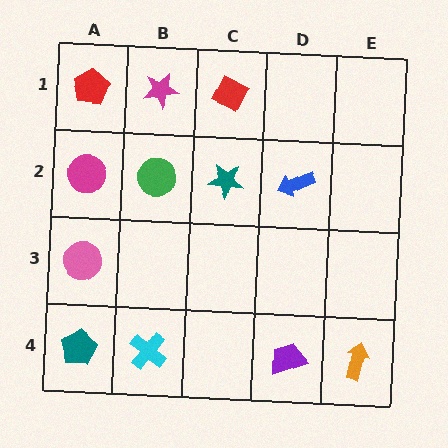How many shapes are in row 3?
1 shape.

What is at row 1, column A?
A red pentagon.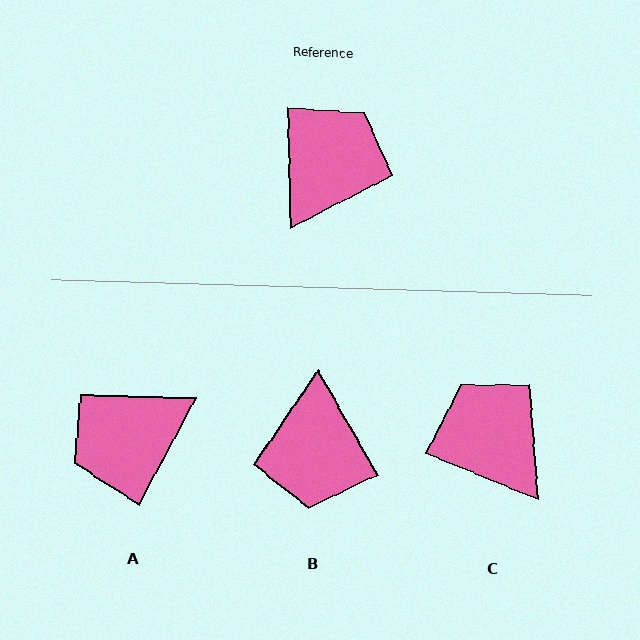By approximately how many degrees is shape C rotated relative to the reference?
Approximately 67 degrees counter-clockwise.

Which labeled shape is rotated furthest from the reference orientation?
B, about 152 degrees away.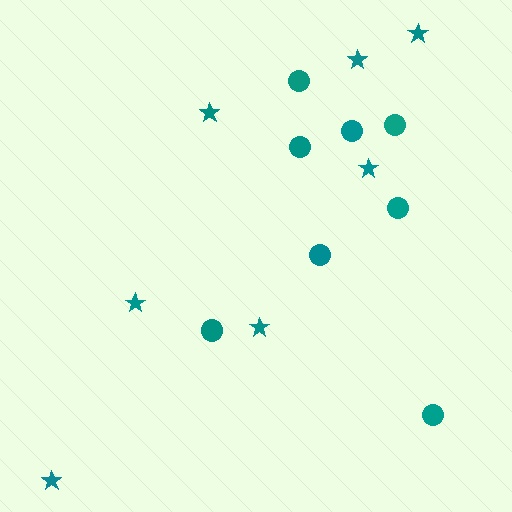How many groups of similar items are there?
There are 2 groups: one group of circles (8) and one group of stars (7).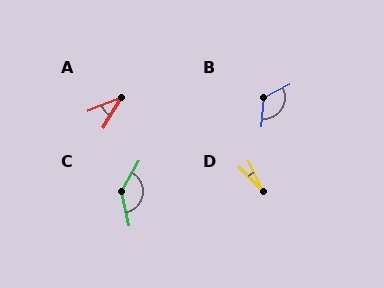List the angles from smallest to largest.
D (18°), A (37°), B (123°), C (138°).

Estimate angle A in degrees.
Approximately 37 degrees.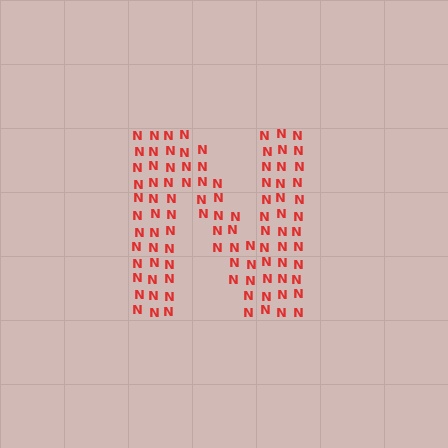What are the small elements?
The small elements are letter N's.